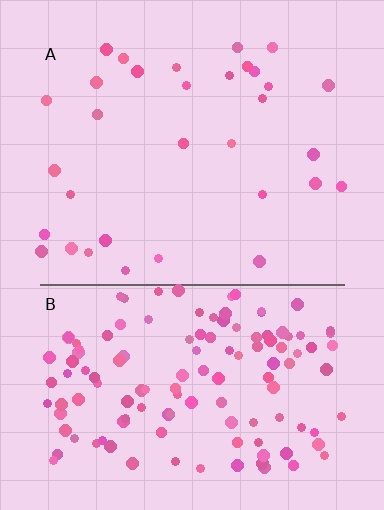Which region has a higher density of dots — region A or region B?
B (the bottom).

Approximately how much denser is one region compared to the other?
Approximately 4.2× — region B over region A.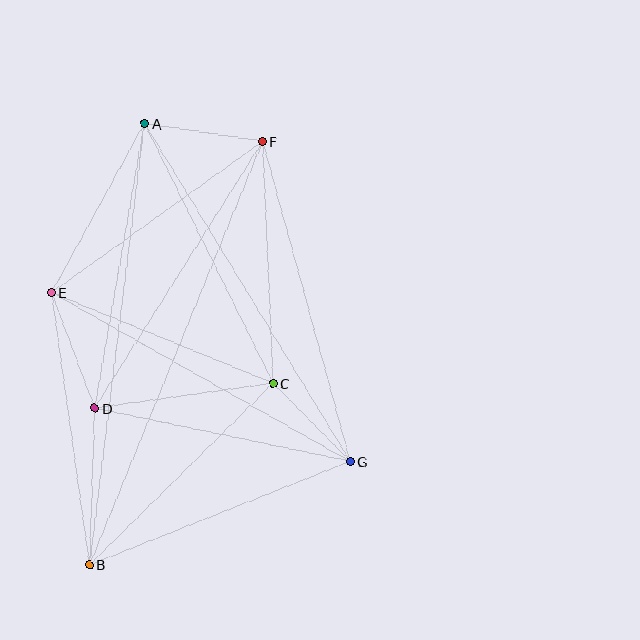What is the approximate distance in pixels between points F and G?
The distance between F and G is approximately 332 pixels.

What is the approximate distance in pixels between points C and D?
The distance between C and D is approximately 180 pixels.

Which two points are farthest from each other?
Points B and F are farthest from each other.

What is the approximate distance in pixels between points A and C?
The distance between A and C is approximately 290 pixels.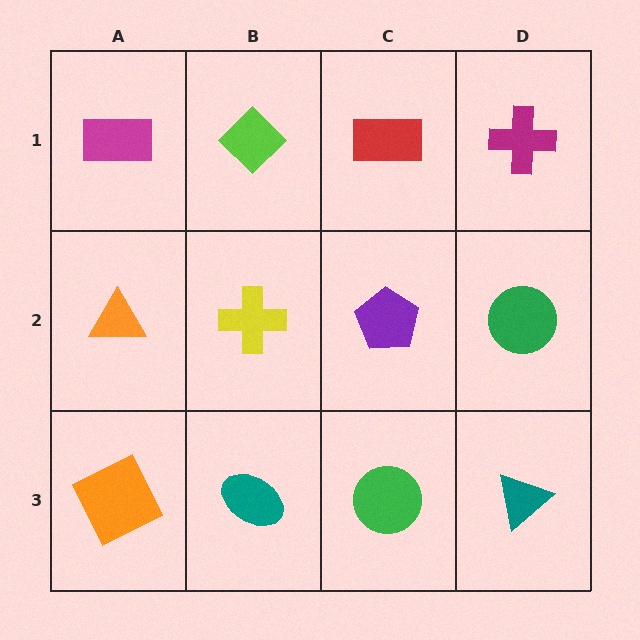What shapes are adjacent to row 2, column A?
A magenta rectangle (row 1, column A), an orange square (row 3, column A), a yellow cross (row 2, column B).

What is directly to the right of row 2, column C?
A green circle.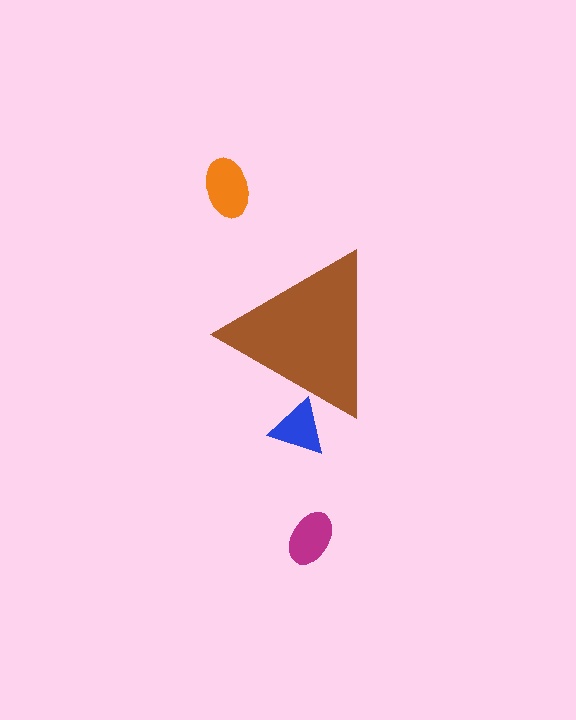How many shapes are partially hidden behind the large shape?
1 shape is partially hidden.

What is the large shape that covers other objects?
A brown triangle.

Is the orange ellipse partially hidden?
No, the orange ellipse is fully visible.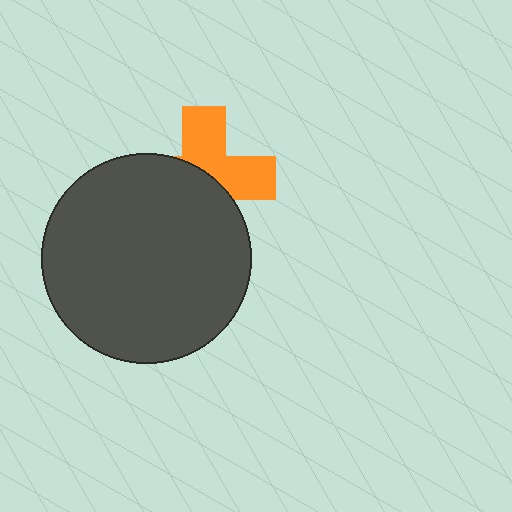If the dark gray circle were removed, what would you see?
You would see the complete orange cross.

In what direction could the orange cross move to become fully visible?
The orange cross could move up. That would shift it out from behind the dark gray circle entirely.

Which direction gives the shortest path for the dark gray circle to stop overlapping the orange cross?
Moving down gives the shortest separation.